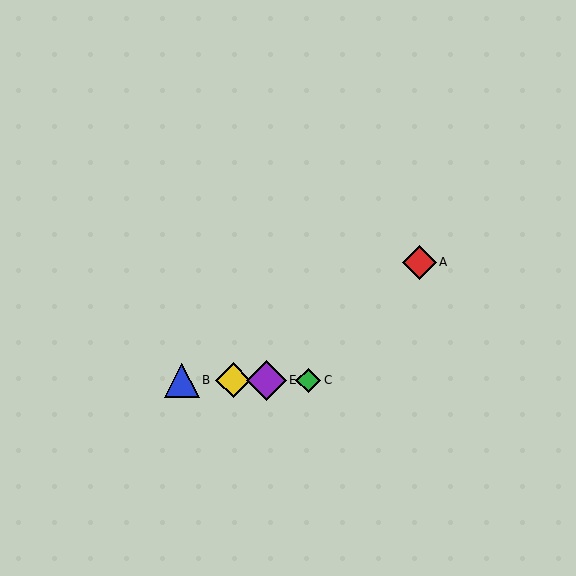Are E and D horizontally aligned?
Yes, both are at y≈380.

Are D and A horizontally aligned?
No, D is at y≈380 and A is at y≈262.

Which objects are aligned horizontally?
Objects B, C, D, E are aligned horizontally.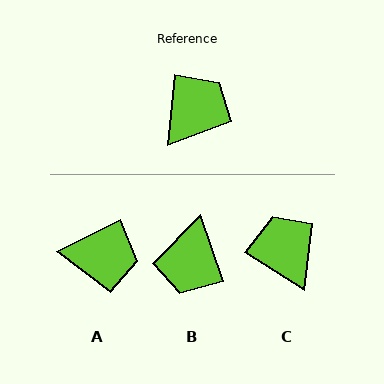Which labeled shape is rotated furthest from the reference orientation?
B, about 155 degrees away.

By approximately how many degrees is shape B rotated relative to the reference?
Approximately 155 degrees clockwise.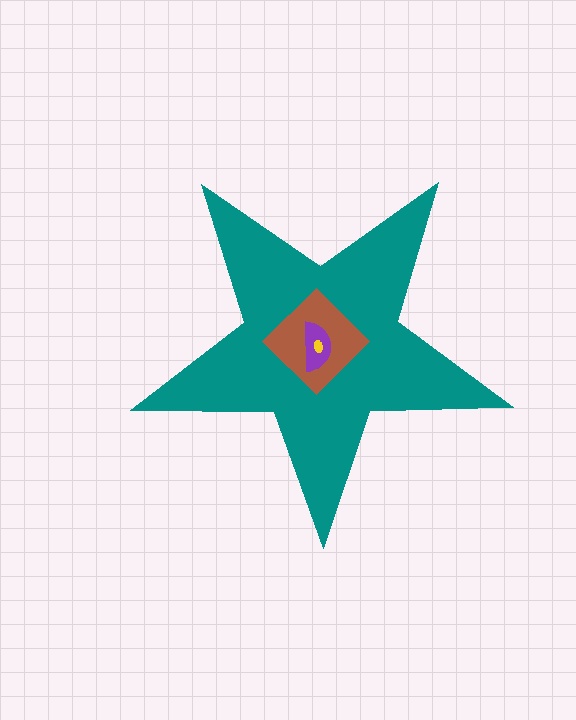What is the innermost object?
The yellow ellipse.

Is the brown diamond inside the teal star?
Yes.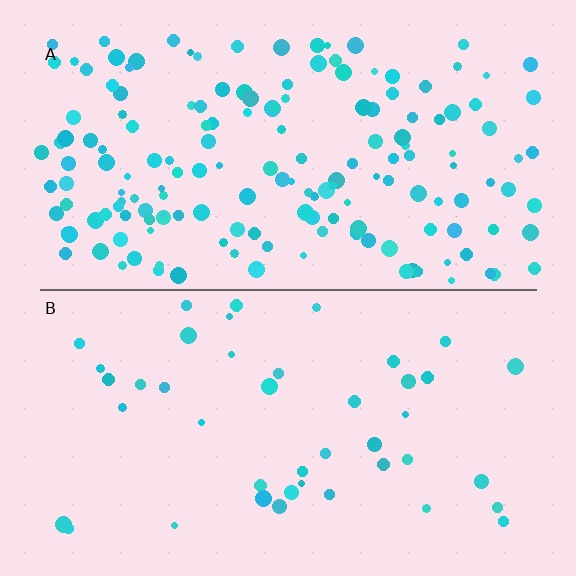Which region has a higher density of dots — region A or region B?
A (the top).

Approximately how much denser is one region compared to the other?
Approximately 3.8× — region A over region B.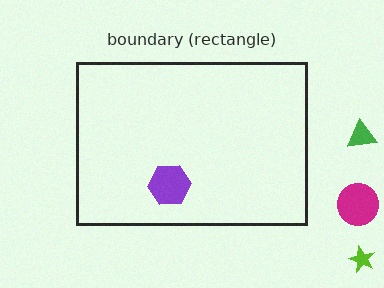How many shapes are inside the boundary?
1 inside, 3 outside.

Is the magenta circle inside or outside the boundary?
Outside.